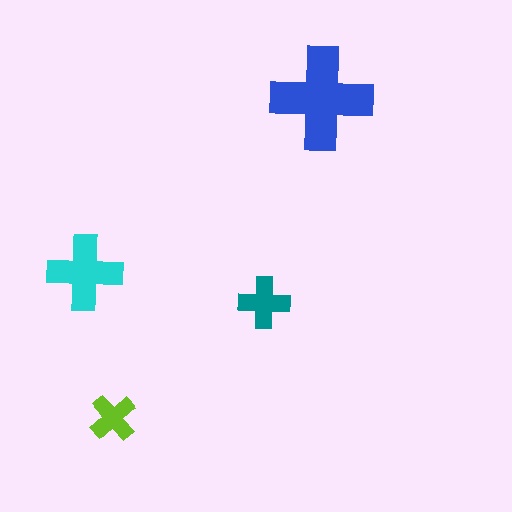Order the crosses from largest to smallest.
the blue one, the cyan one, the teal one, the lime one.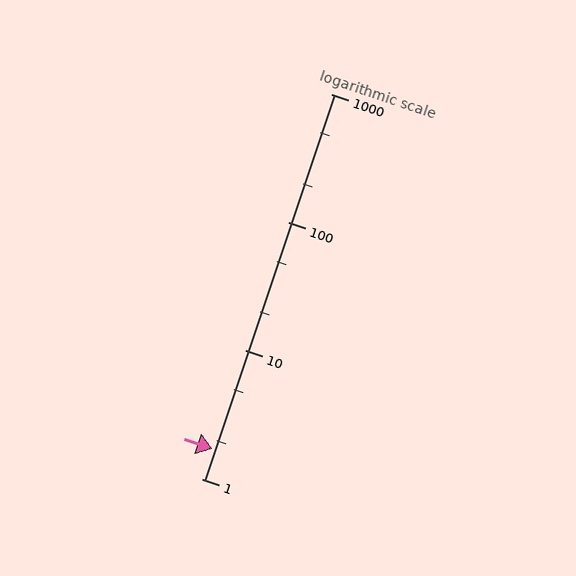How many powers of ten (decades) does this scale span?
The scale spans 3 decades, from 1 to 1000.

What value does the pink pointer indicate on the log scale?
The pointer indicates approximately 1.7.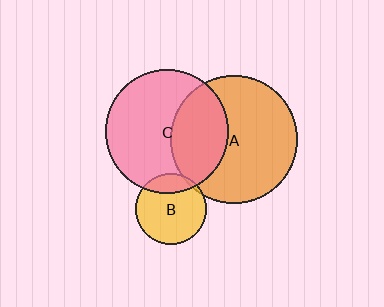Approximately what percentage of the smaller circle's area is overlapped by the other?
Approximately 35%.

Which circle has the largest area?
Circle A (orange).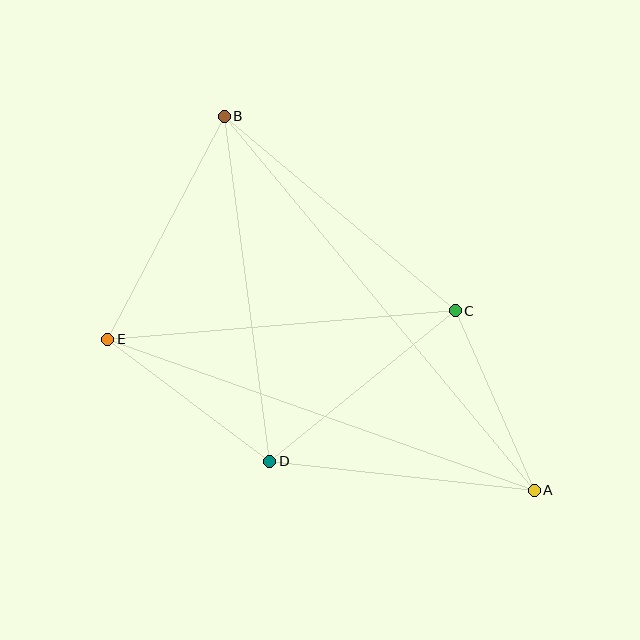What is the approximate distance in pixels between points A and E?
The distance between A and E is approximately 453 pixels.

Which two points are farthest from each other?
Points A and B are farthest from each other.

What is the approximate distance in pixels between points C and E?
The distance between C and E is approximately 349 pixels.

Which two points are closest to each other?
Points A and C are closest to each other.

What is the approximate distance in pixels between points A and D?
The distance between A and D is approximately 266 pixels.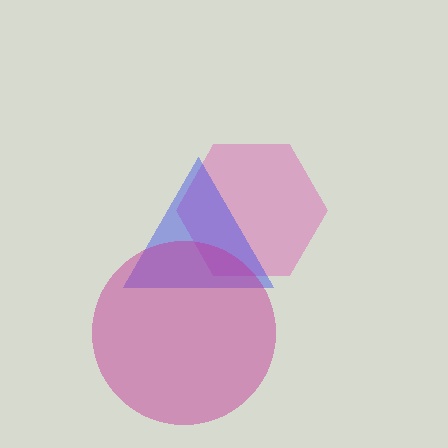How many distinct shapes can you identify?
There are 3 distinct shapes: a pink hexagon, a blue triangle, a magenta circle.